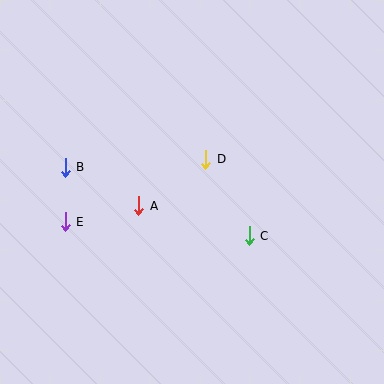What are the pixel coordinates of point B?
Point B is at (65, 167).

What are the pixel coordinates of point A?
Point A is at (139, 206).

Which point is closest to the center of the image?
Point D at (206, 159) is closest to the center.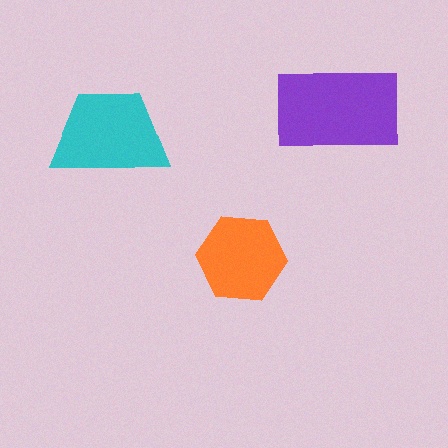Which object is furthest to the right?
The purple rectangle is rightmost.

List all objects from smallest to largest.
The orange hexagon, the cyan trapezoid, the purple rectangle.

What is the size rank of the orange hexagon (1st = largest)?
3rd.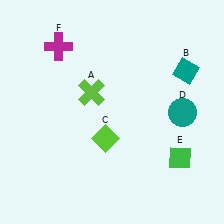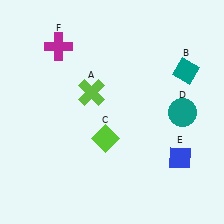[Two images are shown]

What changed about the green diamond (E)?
In Image 1, E is green. In Image 2, it changed to blue.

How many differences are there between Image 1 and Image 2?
There is 1 difference between the two images.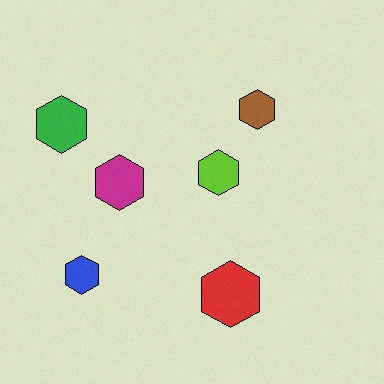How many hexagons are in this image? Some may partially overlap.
There are 6 hexagons.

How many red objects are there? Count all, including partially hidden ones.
There is 1 red object.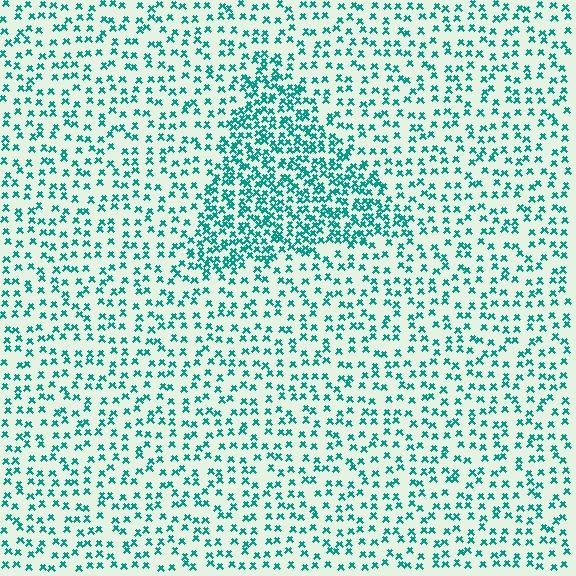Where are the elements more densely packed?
The elements are more densely packed inside the triangle boundary.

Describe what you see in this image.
The image contains small teal elements arranged at two different densities. A triangle-shaped region is visible where the elements are more densely packed than the surrounding area.